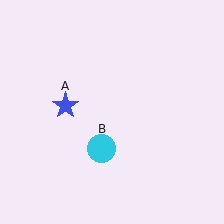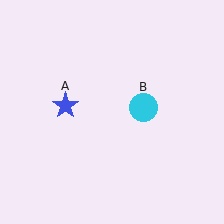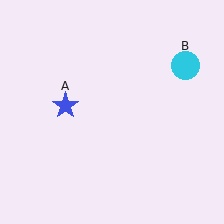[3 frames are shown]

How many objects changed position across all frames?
1 object changed position: cyan circle (object B).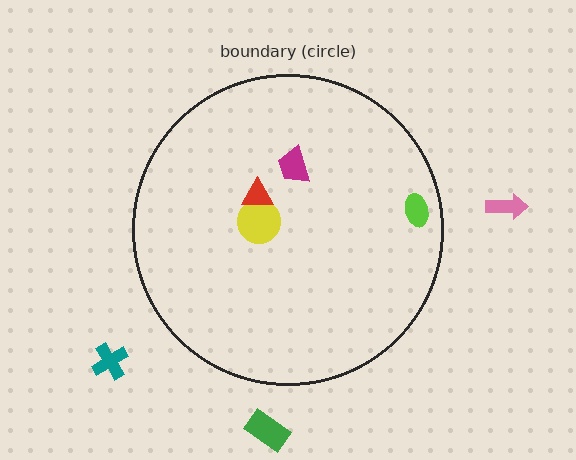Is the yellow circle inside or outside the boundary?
Inside.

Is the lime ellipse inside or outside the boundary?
Inside.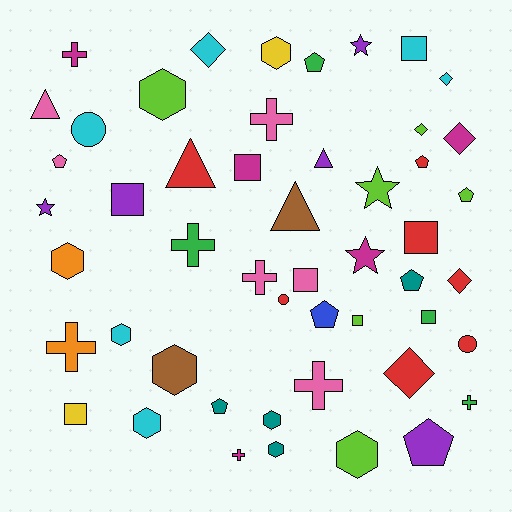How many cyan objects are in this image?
There are 6 cyan objects.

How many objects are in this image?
There are 50 objects.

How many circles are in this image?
There are 3 circles.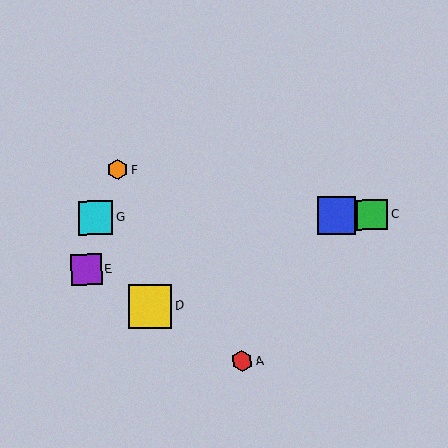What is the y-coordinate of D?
Object D is at y≈306.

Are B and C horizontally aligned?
Yes, both are at y≈215.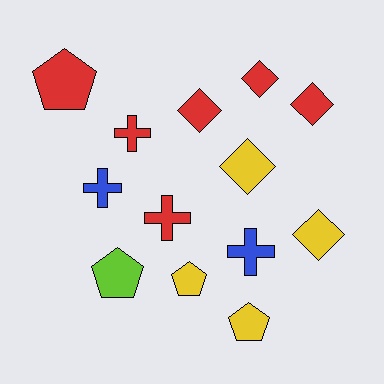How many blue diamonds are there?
There are no blue diamonds.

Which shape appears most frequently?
Diamond, with 5 objects.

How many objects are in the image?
There are 13 objects.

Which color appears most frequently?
Red, with 6 objects.